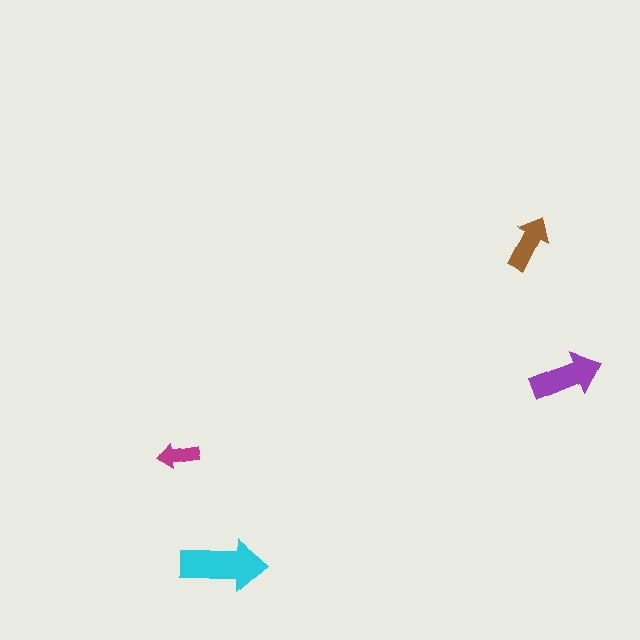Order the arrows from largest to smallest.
the cyan one, the purple one, the brown one, the magenta one.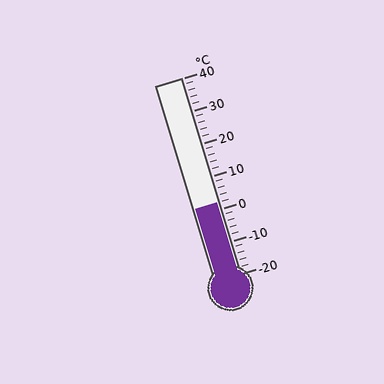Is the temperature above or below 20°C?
The temperature is below 20°C.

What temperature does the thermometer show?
The thermometer shows approximately 2°C.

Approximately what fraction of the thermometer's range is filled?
The thermometer is filled to approximately 35% of its range.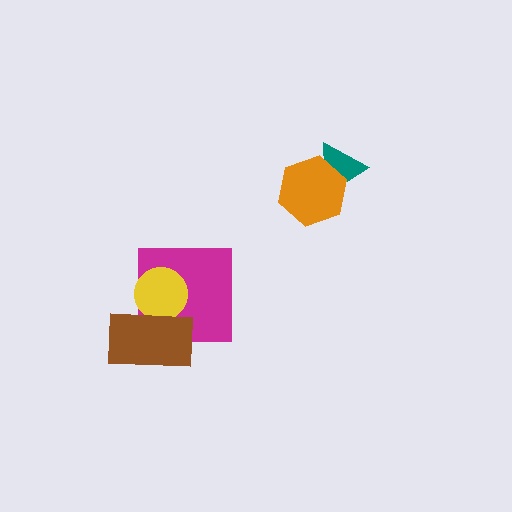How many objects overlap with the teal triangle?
1 object overlaps with the teal triangle.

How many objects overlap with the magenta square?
2 objects overlap with the magenta square.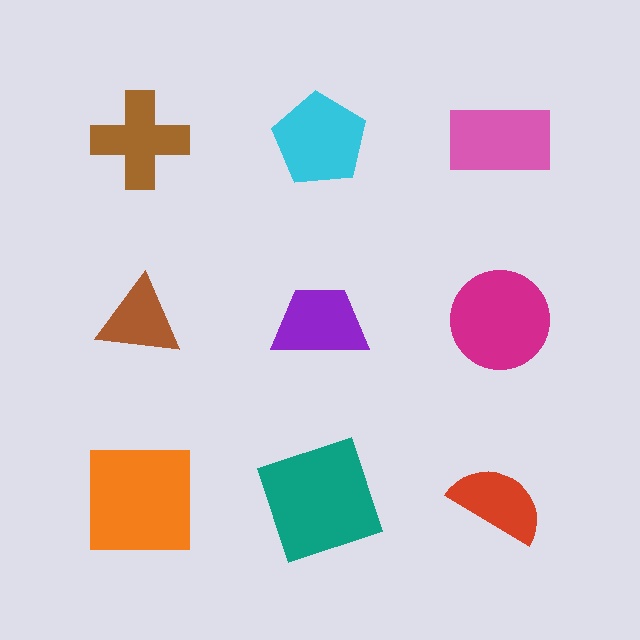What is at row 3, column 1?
An orange square.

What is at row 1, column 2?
A cyan pentagon.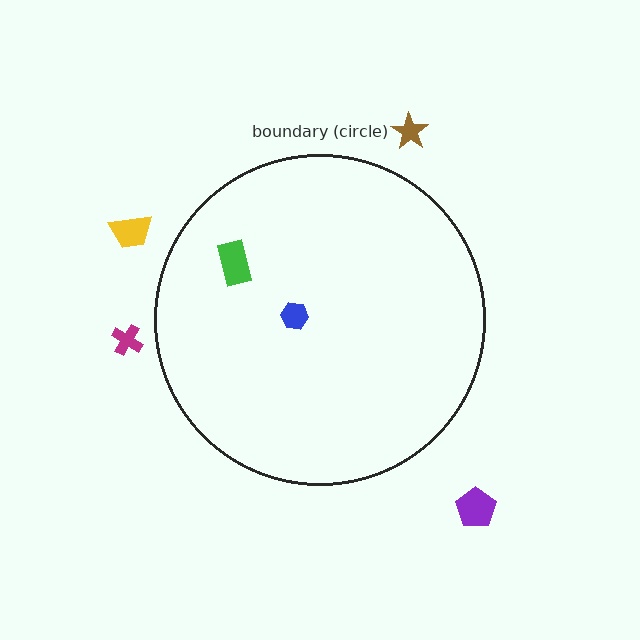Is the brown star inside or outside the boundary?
Outside.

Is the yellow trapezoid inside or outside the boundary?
Outside.